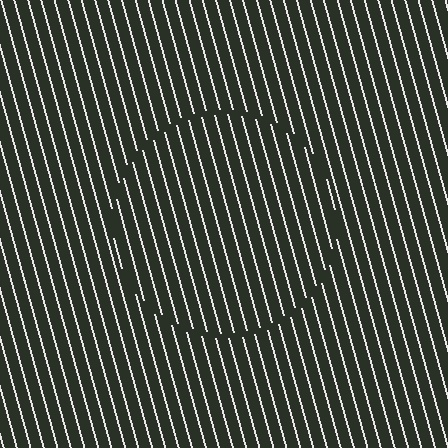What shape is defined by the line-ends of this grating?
An illusory circle. The interior of the shape contains the same grating, shifted by half a period — the contour is defined by the phase discontinuity where line-ends from the inner and outer gratings abut.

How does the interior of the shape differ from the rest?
The interior of the shape contains the same grating, shifted by half a period — the contour is defined by the phase discontinuity where line-ends from the inner and outer gratings abut.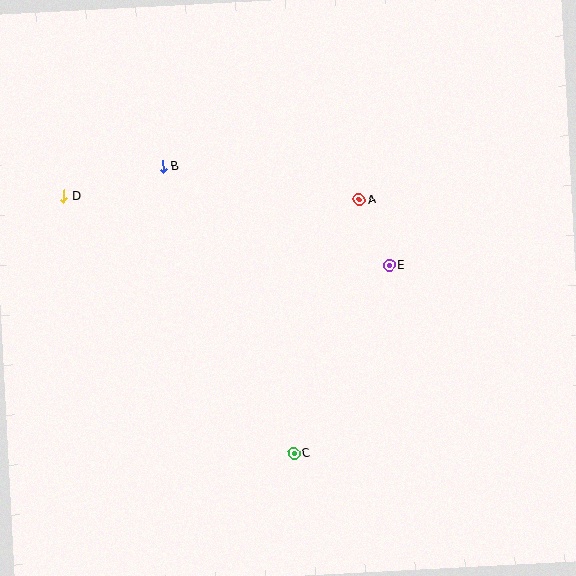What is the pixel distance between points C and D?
The distance between C and D is 345 pixels.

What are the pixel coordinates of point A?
Point A is at (359, 200).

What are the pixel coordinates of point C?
Point C is at (294, 454).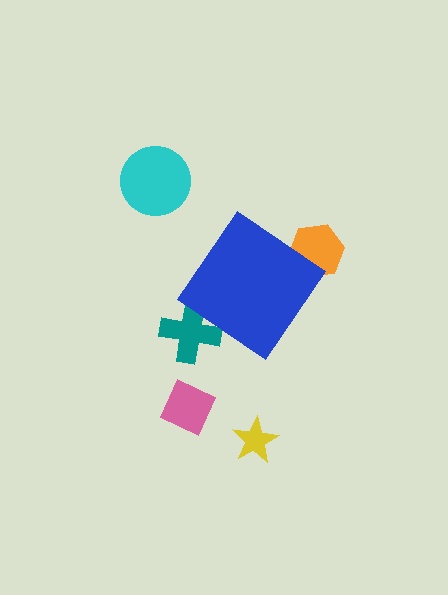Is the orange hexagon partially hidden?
Yes, the orange hexagon is partially hidden behind the blue diamond.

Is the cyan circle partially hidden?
No, the cyan circle is fully visible.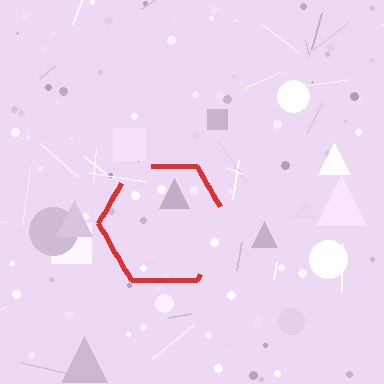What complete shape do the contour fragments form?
The contour fragments form a hexagon.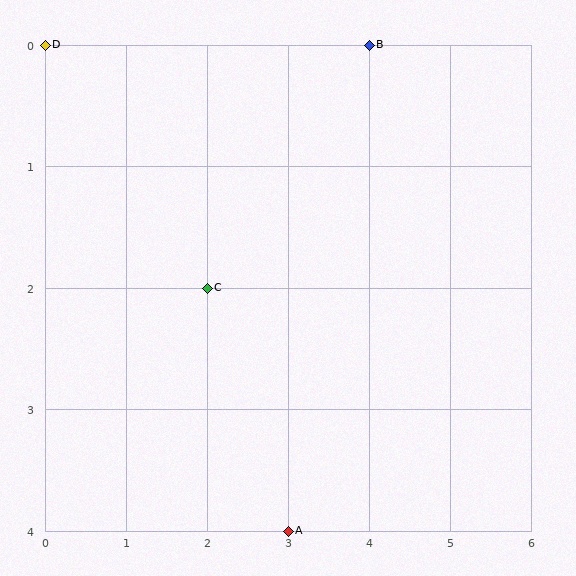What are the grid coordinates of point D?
Point D is at grid coordinates (0, 0).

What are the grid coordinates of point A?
Point A is at grid coordinates (3, 4).